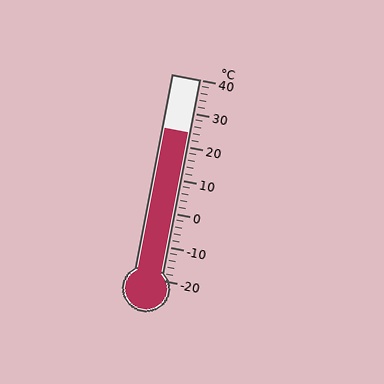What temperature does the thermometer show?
The thermometer shows approximately 24°C.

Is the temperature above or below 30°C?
The temperature is below 30°C.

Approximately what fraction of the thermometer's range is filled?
The thermometer is filled to approximately 75% of its range.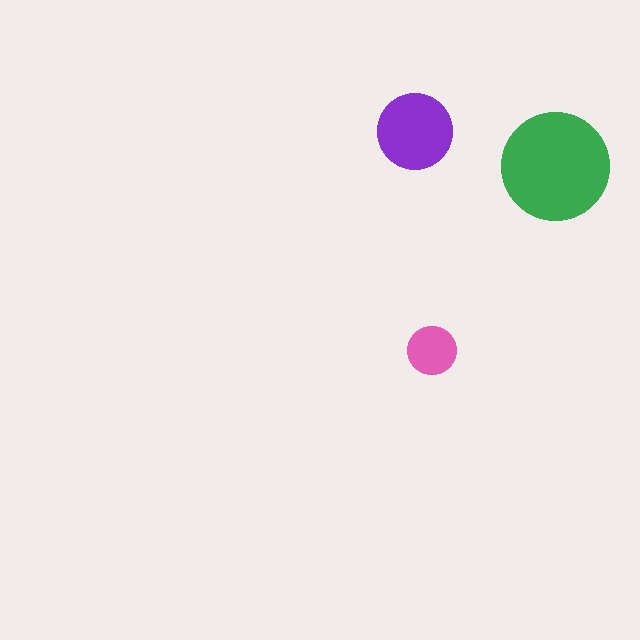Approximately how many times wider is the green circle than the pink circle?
About 2 times wider.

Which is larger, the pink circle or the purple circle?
The purple one.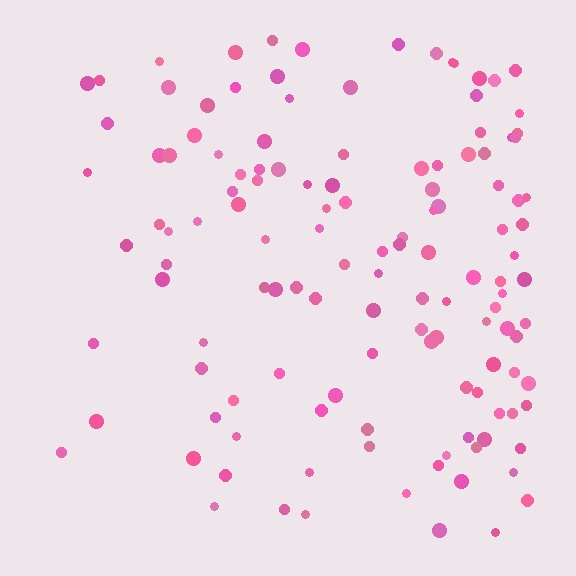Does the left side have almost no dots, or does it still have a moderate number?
Still a moderate number, just noticeably fewer than the right.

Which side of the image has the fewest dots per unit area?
The left.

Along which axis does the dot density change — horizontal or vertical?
Horizontal.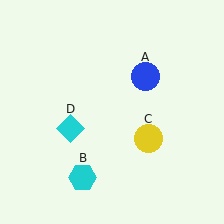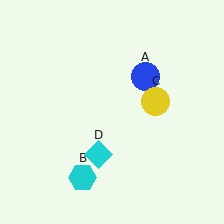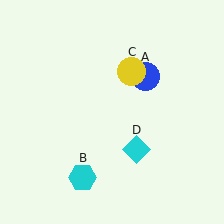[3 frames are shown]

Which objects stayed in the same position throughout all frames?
Blue circle (object A) and cyan hexagon (object B) remained stationary.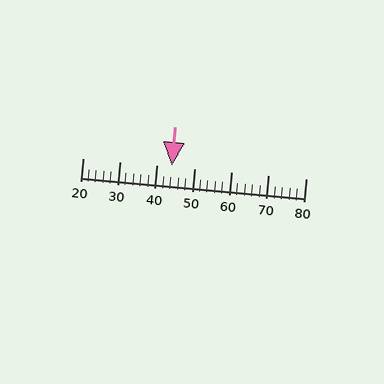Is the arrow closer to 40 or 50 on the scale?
The arrow is closer to 40.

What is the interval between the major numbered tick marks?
The major tick marks are spaced 10 units apart.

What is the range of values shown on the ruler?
The ruler shows values from 20 to 80.